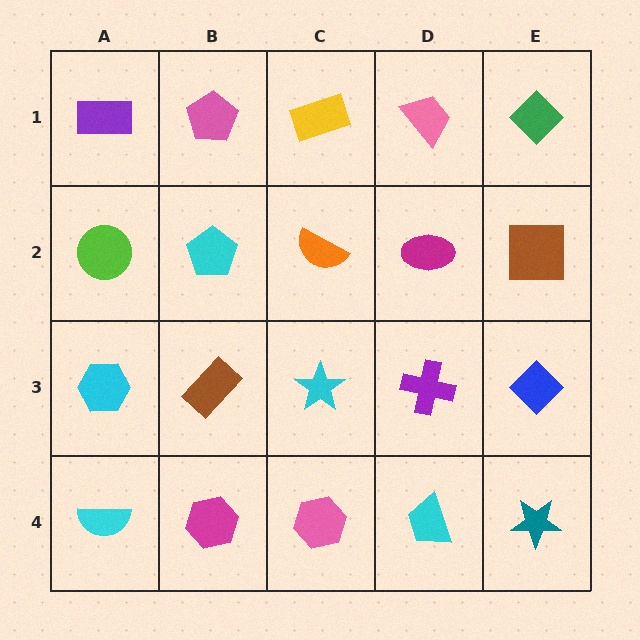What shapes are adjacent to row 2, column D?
A pink trapezoid (row 1, column D), a purple cross (row 3, column D), an orange semicircle (row 2, column C), a brown square (row 2, column E).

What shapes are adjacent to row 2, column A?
A purple rectangle (row 1, column A), a cyan hexagon (row 3, column A), a cyan pentagon (row 2, column B).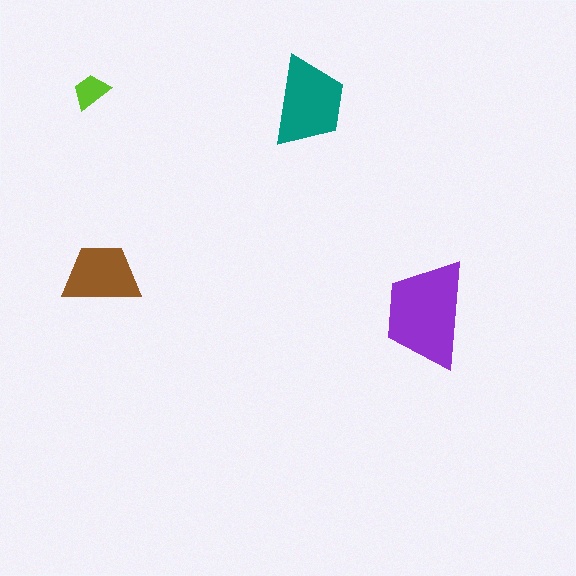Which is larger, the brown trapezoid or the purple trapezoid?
The purple one.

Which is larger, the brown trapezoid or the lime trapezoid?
The brown one.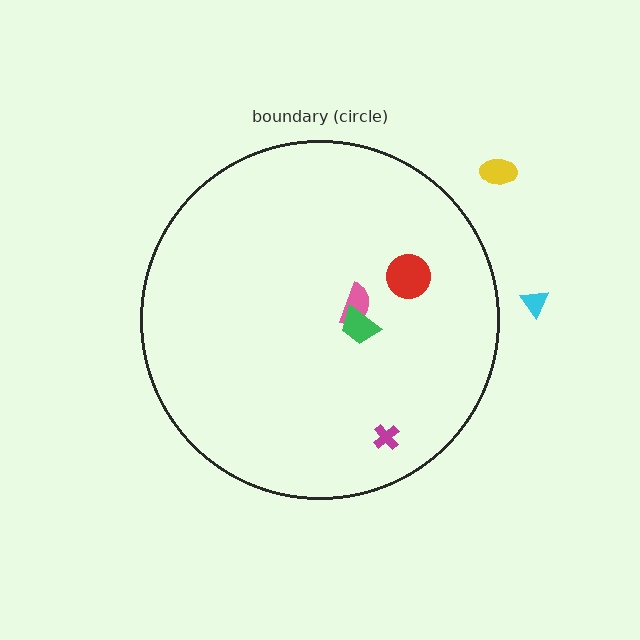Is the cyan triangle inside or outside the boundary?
Outside.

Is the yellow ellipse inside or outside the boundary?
Outside.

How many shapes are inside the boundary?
4 inside, 2 outside.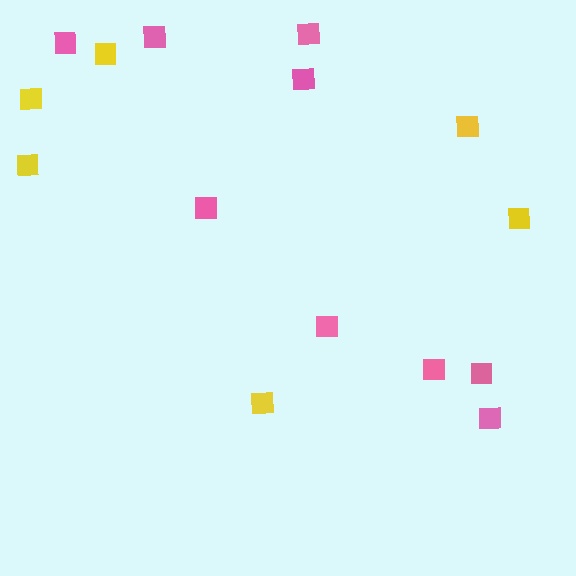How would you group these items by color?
There are 2 groups: one group of yellow squares (6) and one group of pink squares (9).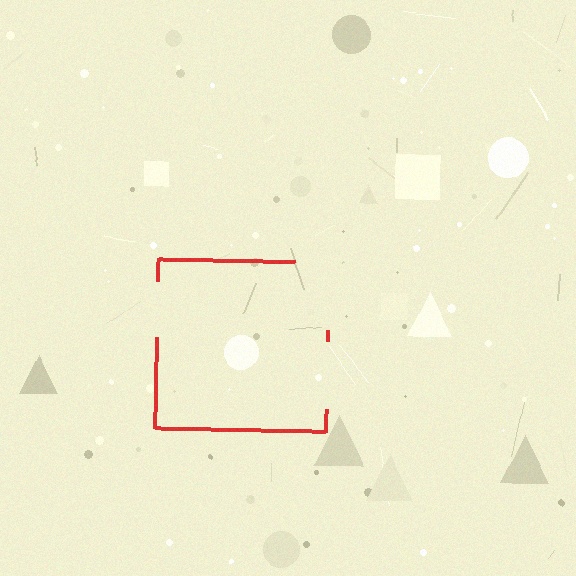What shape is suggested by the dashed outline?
The dashed outline suggests a square.